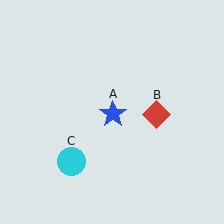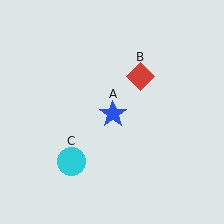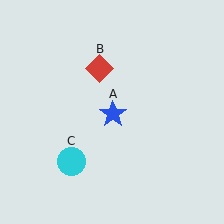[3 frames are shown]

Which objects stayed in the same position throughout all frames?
Blue star (object A) and cyan circle (object C) remained stationary.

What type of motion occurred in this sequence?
The red diamond (object B) rotated counterclockwise around the center of the scene.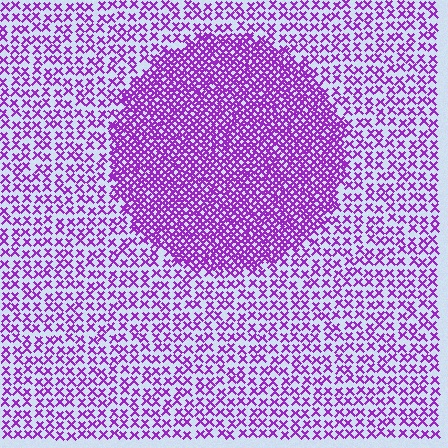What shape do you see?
I see a circle.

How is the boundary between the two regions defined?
The boundary is defined by a change in element density (approximately 2.4x ratio). All elements are the same color, size, and shape.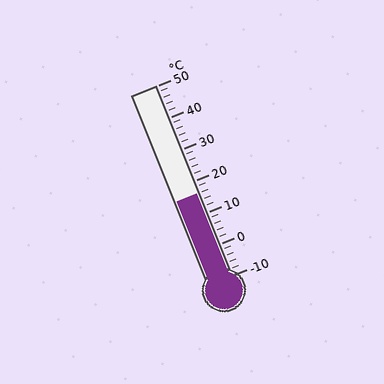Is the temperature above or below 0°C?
The temperature is above 0°C.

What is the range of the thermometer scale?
The thermometer scale ranges from -10°C to 50°C.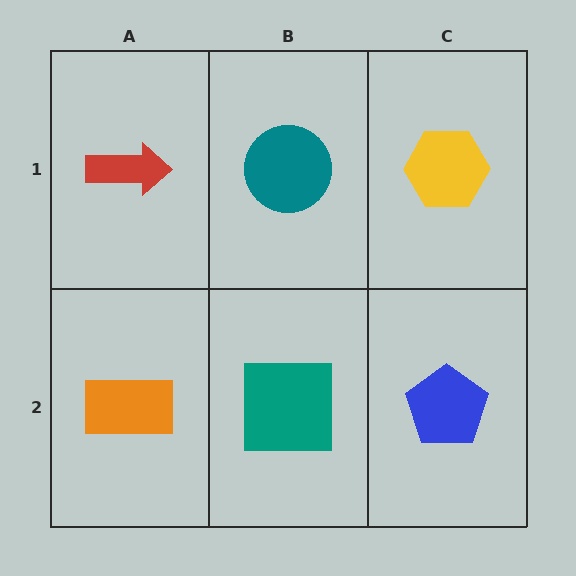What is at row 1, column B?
A teal circle.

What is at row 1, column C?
A yellow hexagon.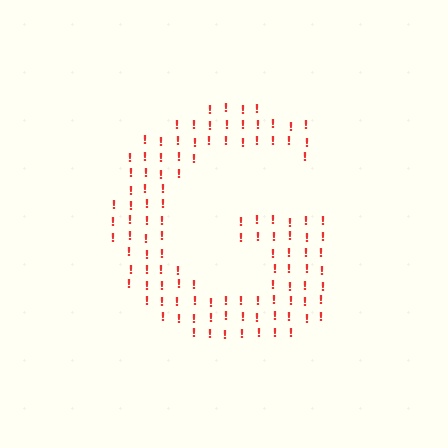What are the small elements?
The small elements are exclamation marks.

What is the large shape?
The large shape is the letter G.